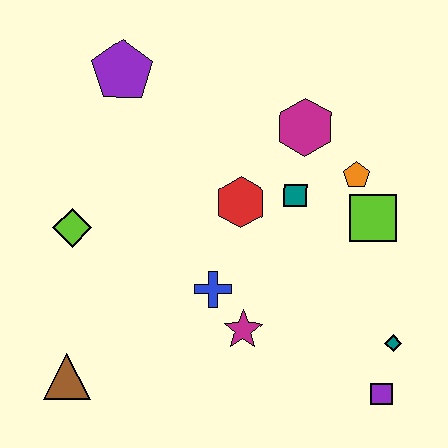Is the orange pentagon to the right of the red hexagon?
Yes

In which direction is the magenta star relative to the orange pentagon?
The magenta star is below the orange pentagon.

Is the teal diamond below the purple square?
No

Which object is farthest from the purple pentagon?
The purple square is farthest from the purple pentagon.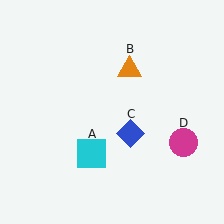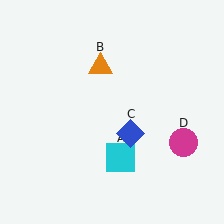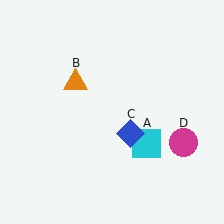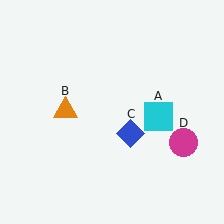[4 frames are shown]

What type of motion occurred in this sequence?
The cyan square (object A), orange triangle (object B) rotated counterclockwise around the center of the scene.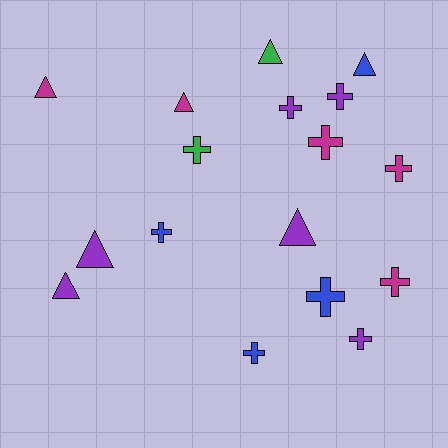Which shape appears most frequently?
Cross, with 10 objects.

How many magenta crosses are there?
There are 3 magenta crosses.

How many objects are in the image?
There are 17 objects.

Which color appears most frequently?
Purple, with 6 objects.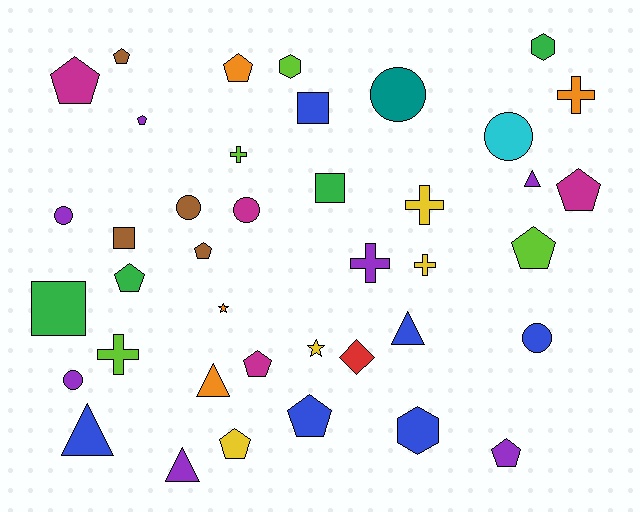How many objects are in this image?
There are 40 objects.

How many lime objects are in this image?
There are 4 lime objects.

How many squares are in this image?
There are 4 squares.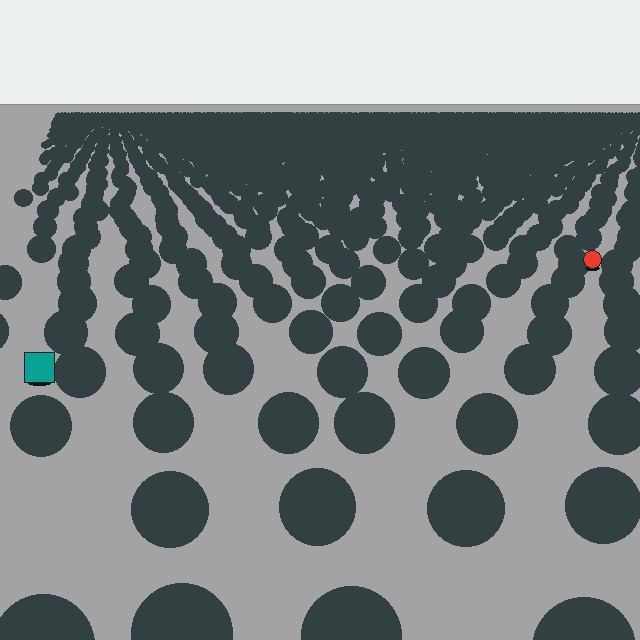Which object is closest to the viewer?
The teal square is closest. The texture marks near it are larger and more spread out.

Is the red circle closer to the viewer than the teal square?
No. The teal square is closer — you can tell from the texture gradient: the ground texture is coarser near it.